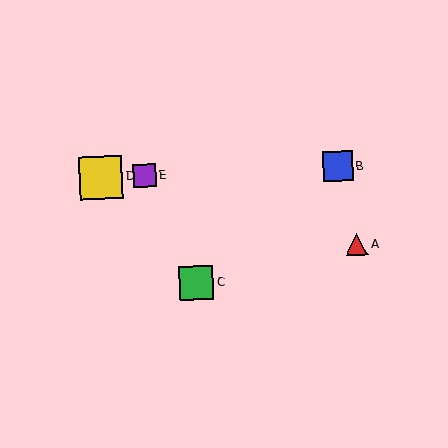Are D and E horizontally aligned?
Yes, both are at y≈177.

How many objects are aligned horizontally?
3 objects (B, D, E) are aligned horizontally.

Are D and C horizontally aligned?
No, D is at y≈177 and C is at y≈283.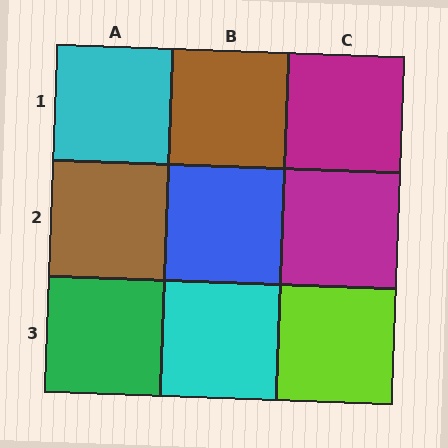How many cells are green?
1 cell is green.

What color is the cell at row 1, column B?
Brown.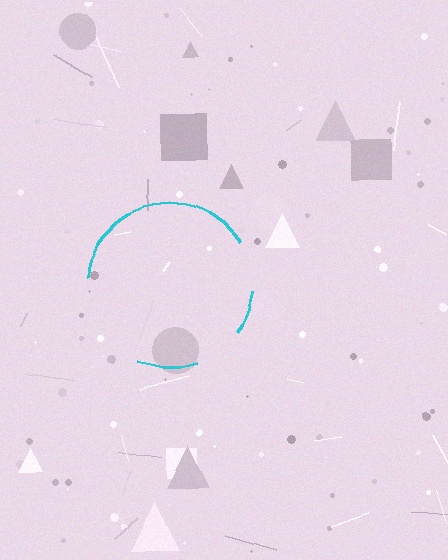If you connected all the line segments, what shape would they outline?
They would outline a circle.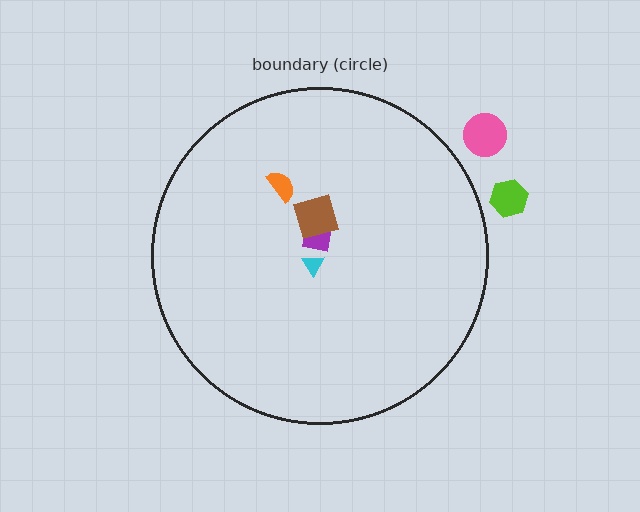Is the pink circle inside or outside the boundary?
Outside.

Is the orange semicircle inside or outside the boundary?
Inside.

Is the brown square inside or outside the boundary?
Inside.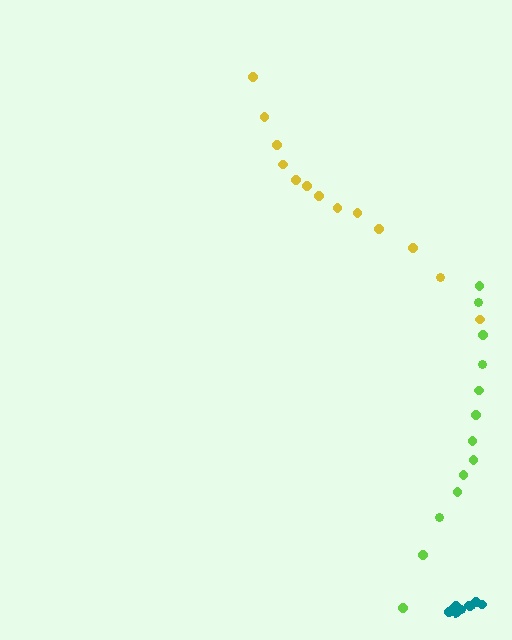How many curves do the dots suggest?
There are 3 distinct paths.